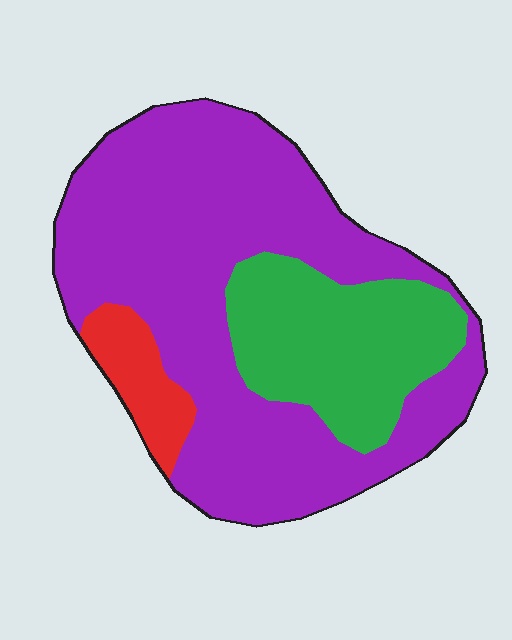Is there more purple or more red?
Purple.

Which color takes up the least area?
Red, at roughly 10%.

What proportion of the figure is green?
Green takes up between a sixth and a third of the figure.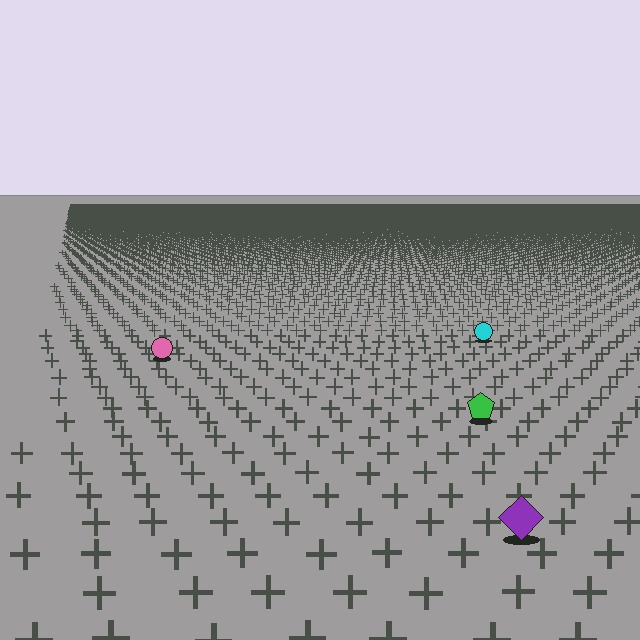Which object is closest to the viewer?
The purple diamond is closest. The texture marks near it are larger and more spread out.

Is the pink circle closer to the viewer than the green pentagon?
No. The green pentagon is closer — you can tell from the texture gradient: the ground texture is coarser near it.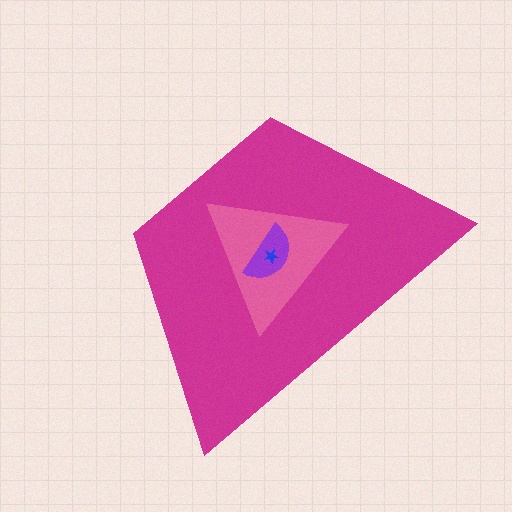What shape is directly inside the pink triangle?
The purple semicircle.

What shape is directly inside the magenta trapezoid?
The pink triangle.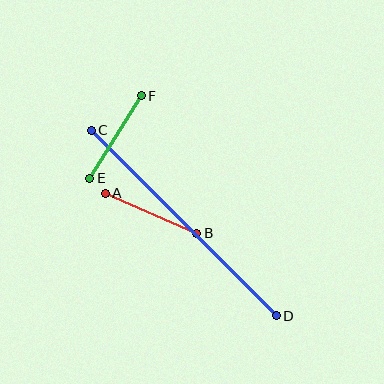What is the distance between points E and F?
The distance is approximately 97 pixels.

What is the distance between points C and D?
The distance is approximately 262 pixels.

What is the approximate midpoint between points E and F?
The midpoint is at approximately (115, 137) pixels.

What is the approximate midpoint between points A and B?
The midpoint is at approximately (151, 213) pixels.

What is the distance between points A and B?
The distance is approximately 100 pixels.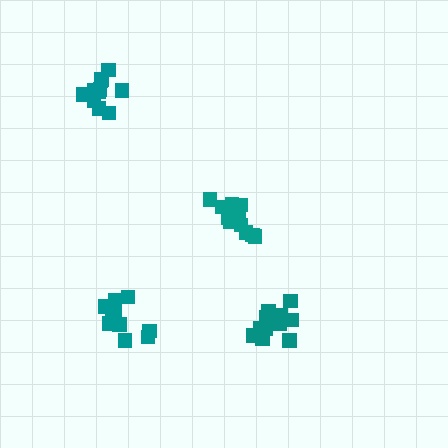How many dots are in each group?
Group 1: 10 dots, Group 2: 13 dots, Group 3: 11 dots, Group 4: 11 dots (45 total).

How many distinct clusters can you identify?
There are 4 distinct clusters.